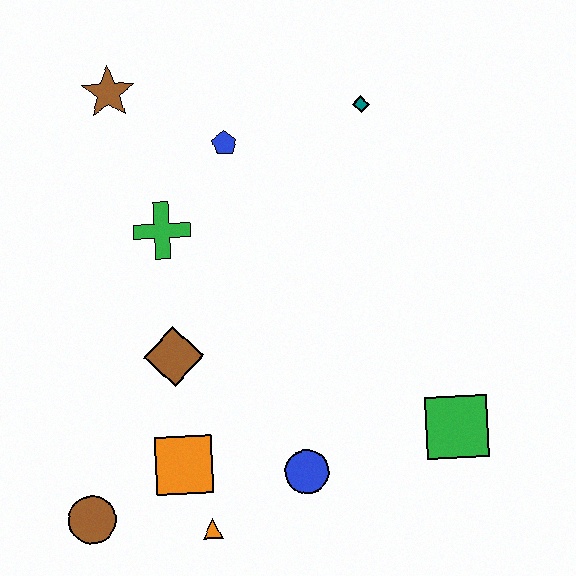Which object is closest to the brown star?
The blue pentagon is closest to the brown star.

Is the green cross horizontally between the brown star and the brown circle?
No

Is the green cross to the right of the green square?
No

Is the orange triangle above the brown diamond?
No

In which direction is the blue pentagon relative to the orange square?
The blue pentagon is above the orange square.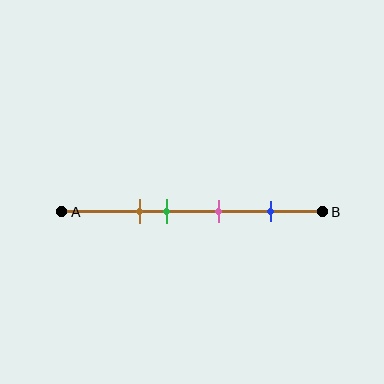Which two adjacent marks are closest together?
The brown and green marks are the closest adjacent pair.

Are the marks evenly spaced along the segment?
No, the marks are not evenly spaced.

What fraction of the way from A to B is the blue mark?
The blue mark is approximately 80% (0.8) of the way from A to B.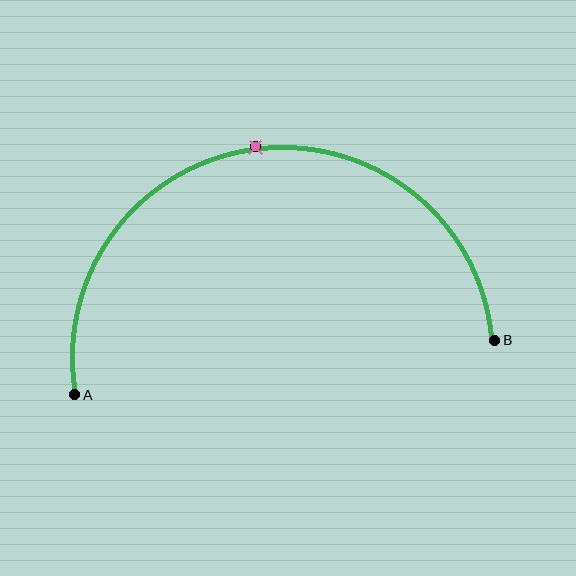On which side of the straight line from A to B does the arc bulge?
The arc bulges above the straight line connecting A and B.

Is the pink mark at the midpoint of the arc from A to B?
Yes. The pink mark lies on the arc at equal arc-length from both A and B — it is the arc midpoint.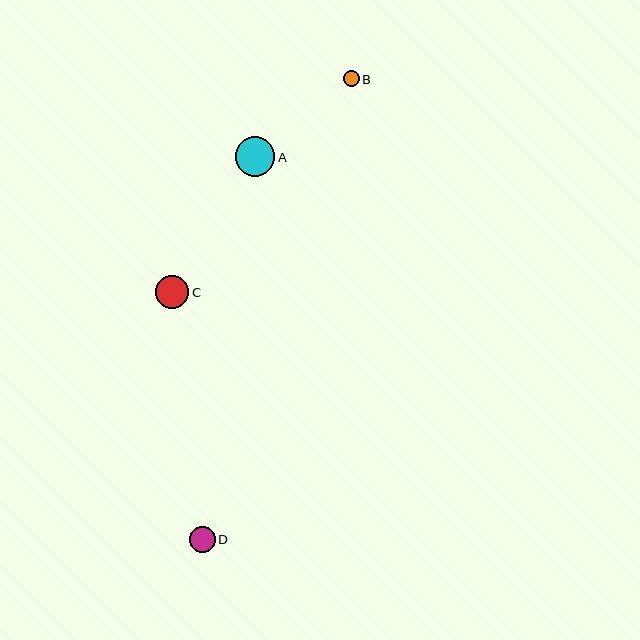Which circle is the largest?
Circle A is the largest with a size of approximately 40 pixels.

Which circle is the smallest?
Circle B is the smallest with a size of approximately 16 pixels.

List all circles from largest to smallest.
From largest to smallest: A, C, D, B.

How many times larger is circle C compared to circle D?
Circle C is approximately 1.3 times the size of circle D.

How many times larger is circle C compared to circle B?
Circle C is approximately 2.1 times the size of circle B.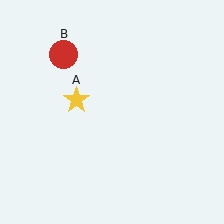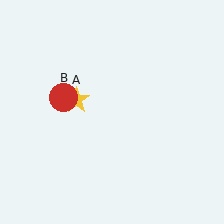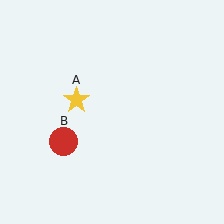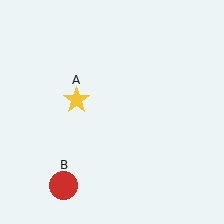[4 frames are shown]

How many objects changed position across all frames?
1 object changed position: red circle (object B).